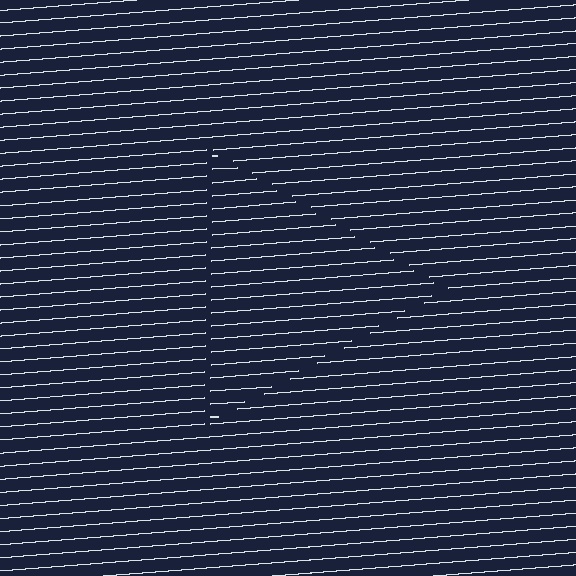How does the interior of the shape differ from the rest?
The interior of the shape contains the same grating, shifted by half a period — the contour is defined by the phase discontinuity where line-ends from the inner and outer gratings abut.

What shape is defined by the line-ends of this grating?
An illusory triangle. The interior of the shape contains the same grating, shifted by half a period — the contour is defined by the phase discontinuity where line-ends from the inner and outer gratings abut.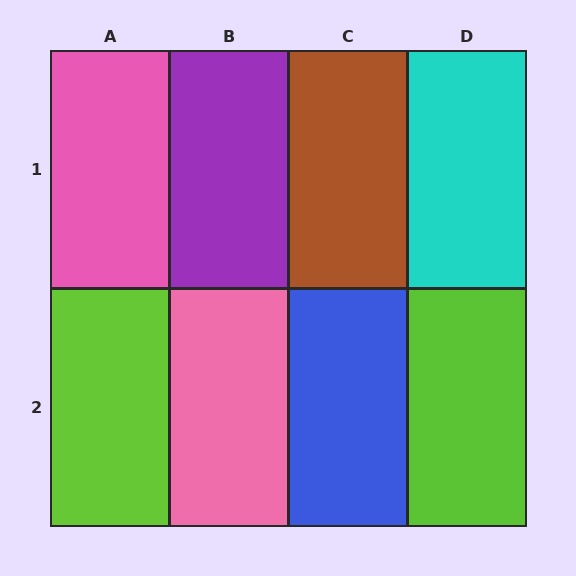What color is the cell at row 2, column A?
Lime.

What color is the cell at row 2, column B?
Pink.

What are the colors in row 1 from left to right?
Pink, purple, brown, cyan.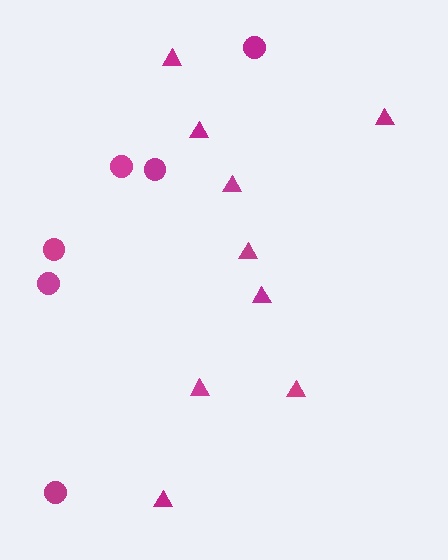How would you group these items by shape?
There are 2 groups: one group of triangles (9) and one group of circles (6).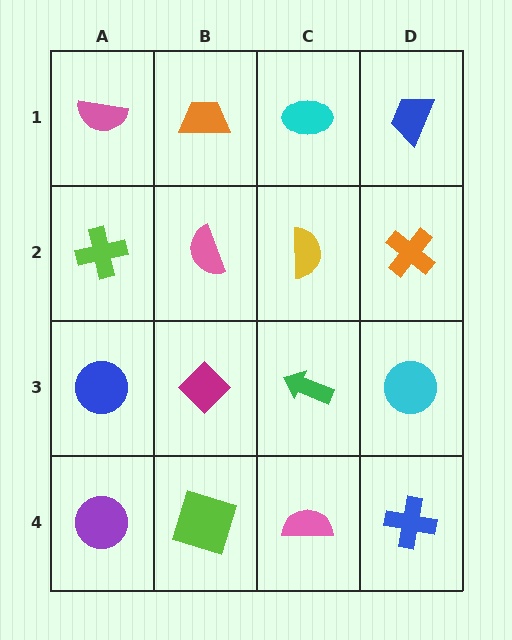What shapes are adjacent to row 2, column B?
An orange trapezoid (row 1, column B), a magenta diamond (row 3, column B), a lime cross (row 2, column A), a yellow semicircle (row 2, column C).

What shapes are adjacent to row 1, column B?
A pink semicircle (row 2, column B), a pink semicircle (row 1, column A), a cyan ellipse (row 1, column C).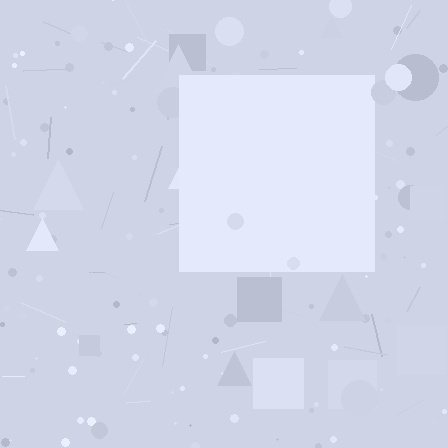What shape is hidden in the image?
A square is hidden in the image.